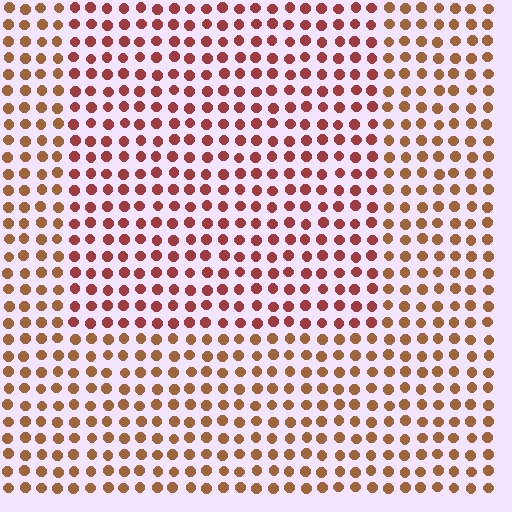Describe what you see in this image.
The image is filled with small brown elements in a uniform arrangement. A rectangle-shaped region is visible where the elements are tinted to a slightly different hue, forming a subtle color boundary.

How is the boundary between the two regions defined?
The boundary is defined purely by a slight shift in hue (about 28 degrees). Spacing, size, and orientation are identical on both sides.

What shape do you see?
I see a rectangle.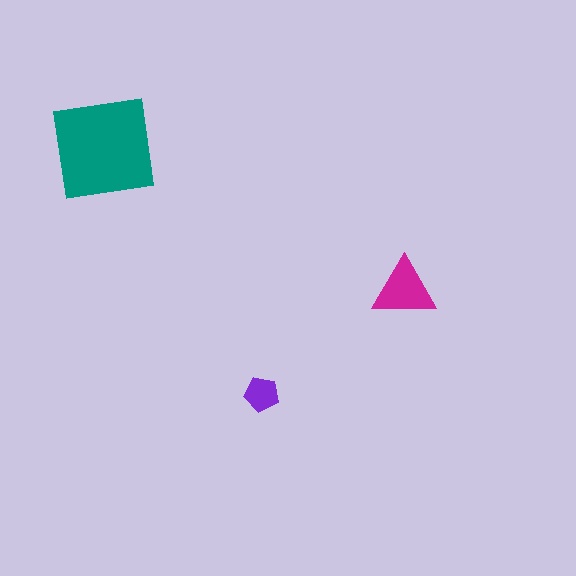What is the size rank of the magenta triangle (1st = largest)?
2nd.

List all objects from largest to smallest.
The teal square, the magenta triangle, the purple pentagon.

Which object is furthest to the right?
The magenta triangle is rightmost.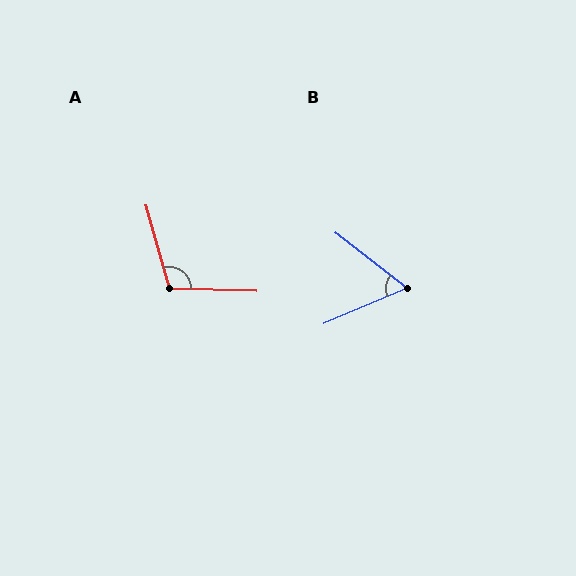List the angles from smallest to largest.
B (61°), A (107°).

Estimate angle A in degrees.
Approximately 107 degrees.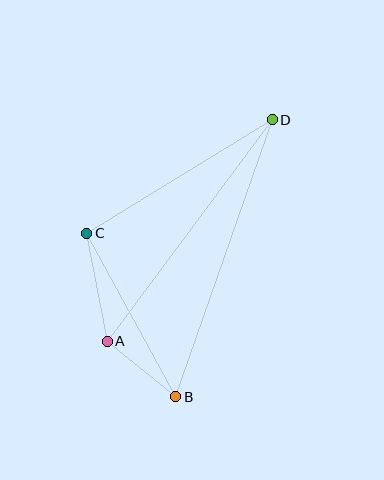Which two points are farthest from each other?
Points B and D are farthest from each other.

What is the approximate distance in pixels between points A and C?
The distance between A and C is approximately 110 pixels.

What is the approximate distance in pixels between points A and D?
The distance between A and D is approximately 276 pixels.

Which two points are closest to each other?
Points A and B are closest to each other.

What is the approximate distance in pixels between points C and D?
The distance between C and D is approximately 217 pixels.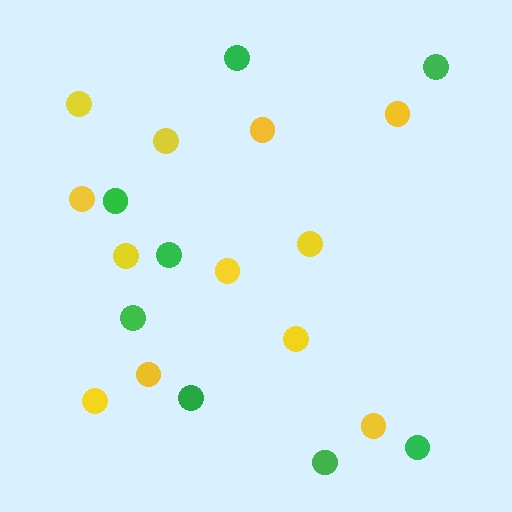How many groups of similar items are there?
There are 2 groups: one group of green circles (8) and one group of yellow circles (12).